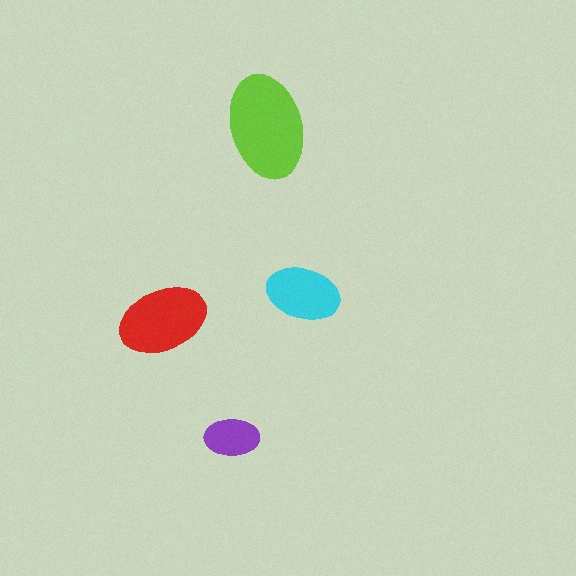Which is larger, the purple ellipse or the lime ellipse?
The lime one.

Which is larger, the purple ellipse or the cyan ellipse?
The cyan one.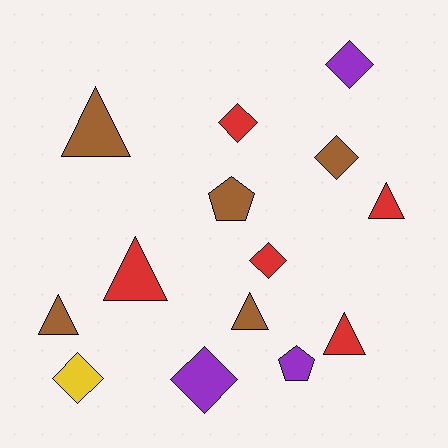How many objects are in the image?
There are 14 objects.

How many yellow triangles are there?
There are no yellow triangles.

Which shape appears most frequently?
Diamond, with 6 objects.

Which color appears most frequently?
Brown, with 5 objects.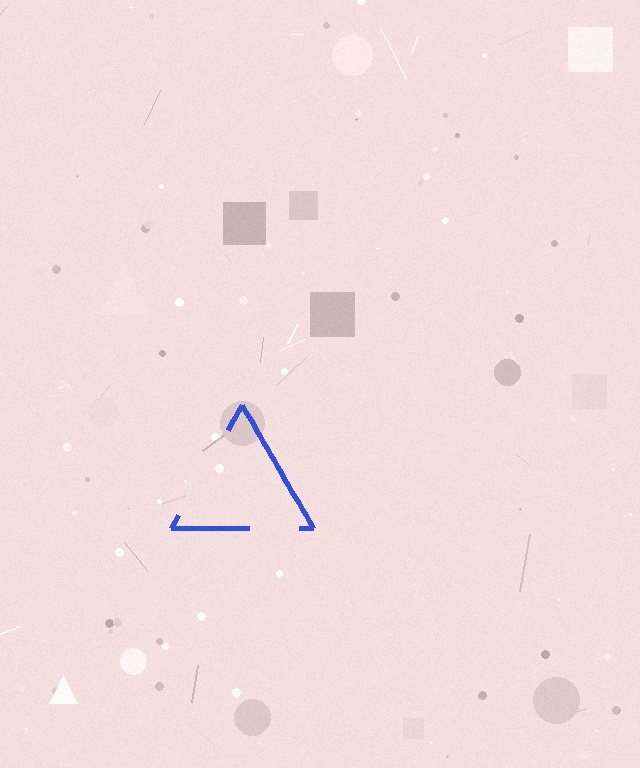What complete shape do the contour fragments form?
The contour fragments form a triangle.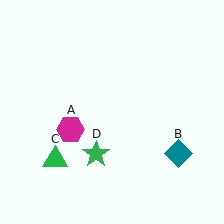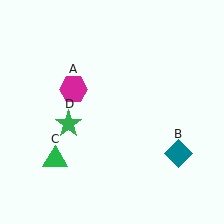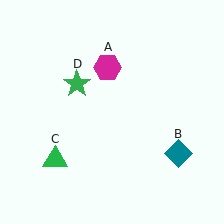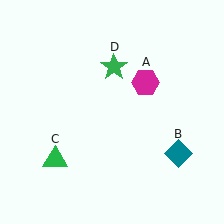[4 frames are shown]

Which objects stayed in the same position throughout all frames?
Teal diamond (object B) and green triangle (object C) remained stationary.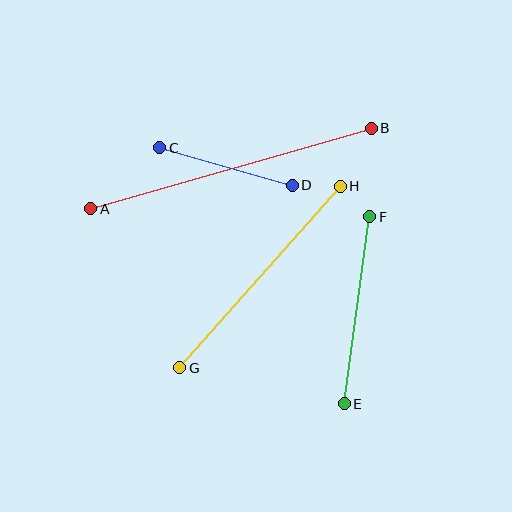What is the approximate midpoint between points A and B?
The midpoint is at approximately (231, 168) pixels.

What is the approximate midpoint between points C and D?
The midpoint is at approximately (226, 166) pixels.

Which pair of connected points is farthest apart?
Points A and B are farthest apart.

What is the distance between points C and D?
The distance is approximately 138 pixels.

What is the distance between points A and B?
The distance is approximately 292 pixels.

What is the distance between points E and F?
The distance is approximately 189 pixels.